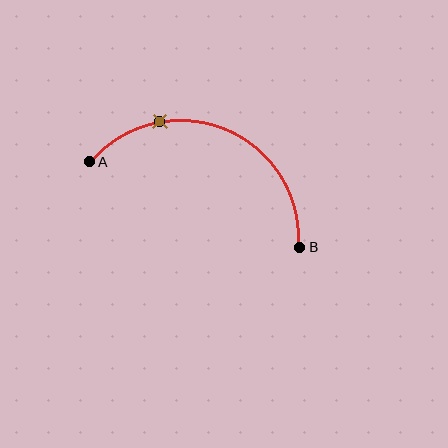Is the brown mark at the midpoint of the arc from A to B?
No. The brown mark lies on the arc but is closer to endpoint A. The arc midpoint would be at the point on the curve equidistant along the arc from both A and B.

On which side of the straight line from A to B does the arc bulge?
The arc bulges above the straight line connecting A and B.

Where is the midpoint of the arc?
The arc midpoint is the point on the curve farthest from the straight line joining A and B. It sits above that line.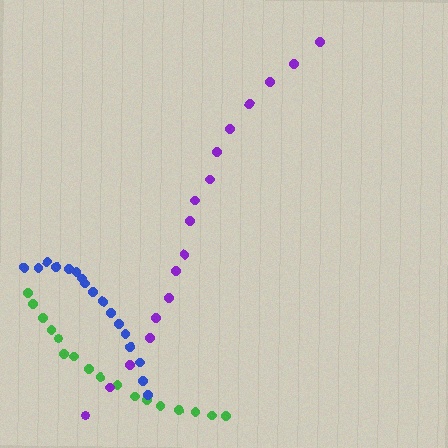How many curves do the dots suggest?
There are 3 distinct paths.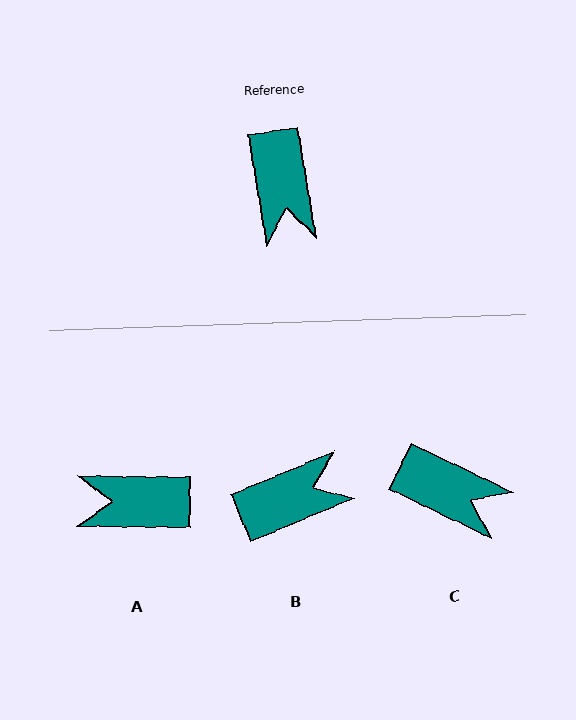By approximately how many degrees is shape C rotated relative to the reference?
Approximately 55 degrees counter-clockwise.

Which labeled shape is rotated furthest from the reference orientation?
B, about 103 degrees away.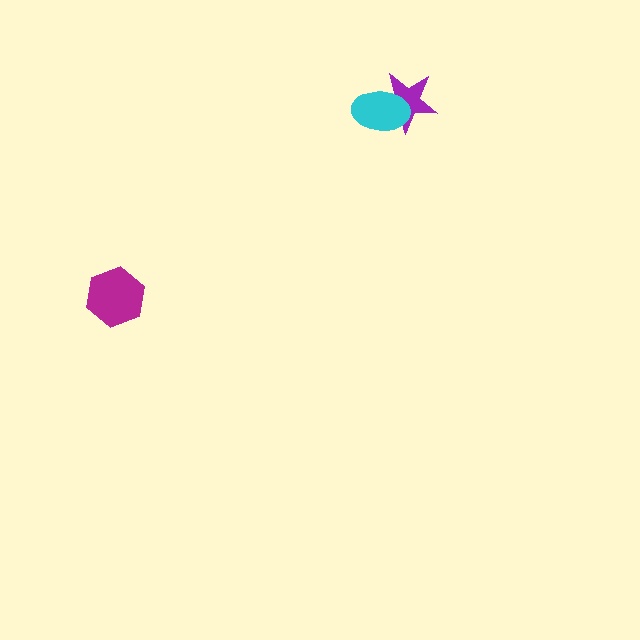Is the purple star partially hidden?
Yes, it is partially covered by another shape.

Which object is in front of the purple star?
The cyan ellipse is in front of the purple star.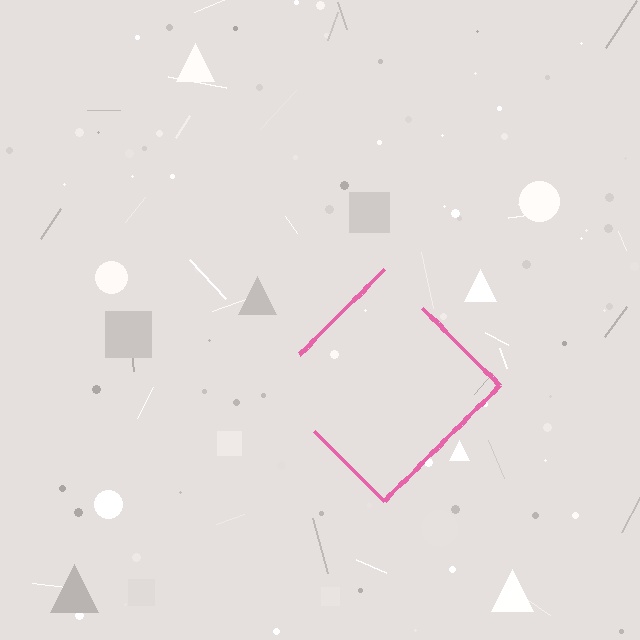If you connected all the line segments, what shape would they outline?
They would outline a diamond.